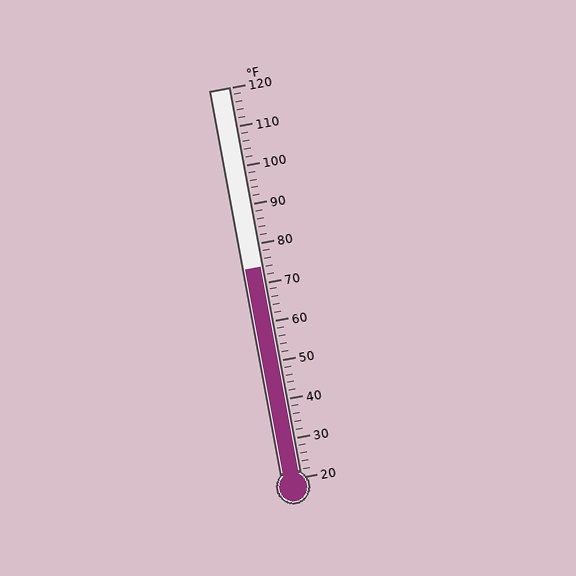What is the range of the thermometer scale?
The thermometer scale ranges from 20°F to 120°F.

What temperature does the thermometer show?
The thermometer shows approximately 74°F.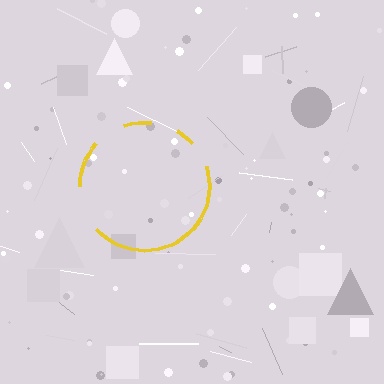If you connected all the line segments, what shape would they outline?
They would outline a circle.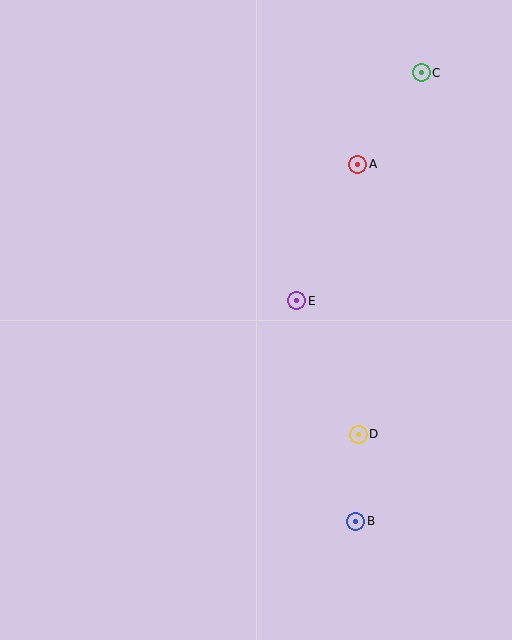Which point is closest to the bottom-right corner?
Point B is closest to the bottom-right corner.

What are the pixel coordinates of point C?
Point C is at (421, 73).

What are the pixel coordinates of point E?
Point E is at (297, 301).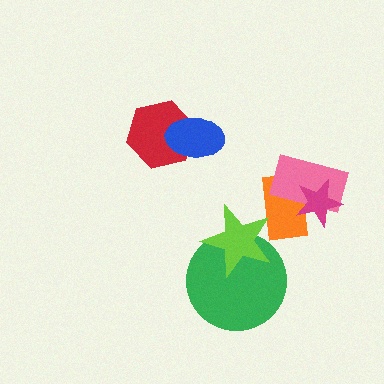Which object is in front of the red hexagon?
The blue ellipse is in front of the red hexagon.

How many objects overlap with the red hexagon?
1 object overlaps with the red hexagon.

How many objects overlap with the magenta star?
2 objects overlap with the magenta star.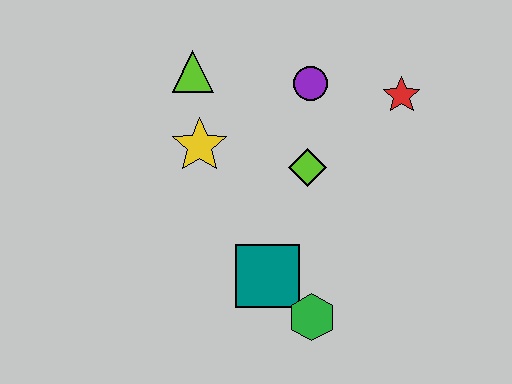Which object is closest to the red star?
The purple circle is closest to the red star.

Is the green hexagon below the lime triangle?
Yes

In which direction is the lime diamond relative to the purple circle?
The lime diamond is below the purple circle.